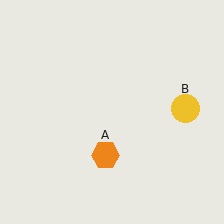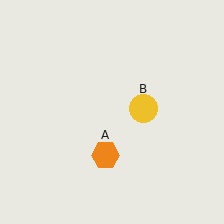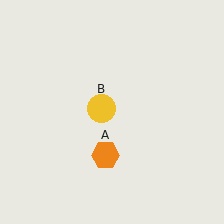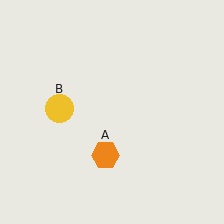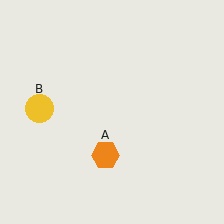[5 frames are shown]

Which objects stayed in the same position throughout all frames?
Orange hexagon (object A) remained stationary.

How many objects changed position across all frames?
1 object changed position: yellow circle (object B).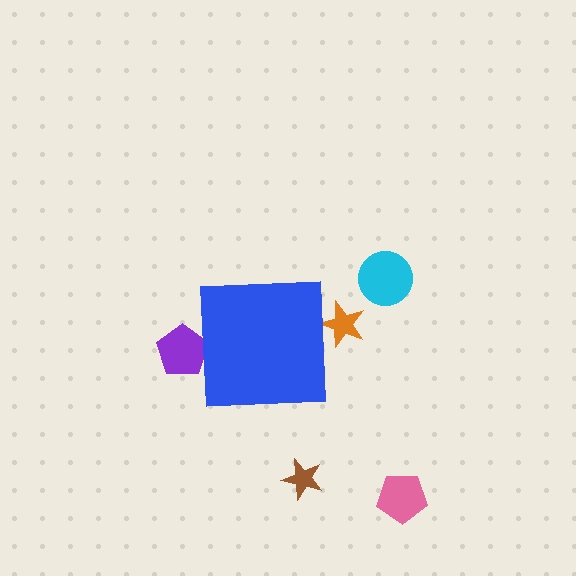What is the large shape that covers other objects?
A blue square.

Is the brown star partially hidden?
No, the brown star is fully visible.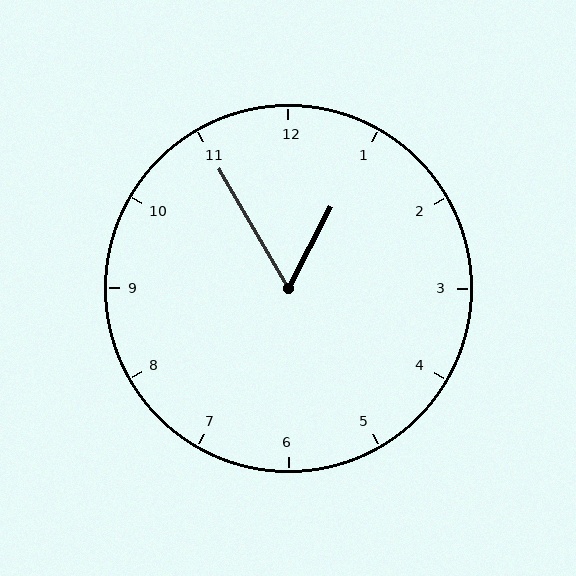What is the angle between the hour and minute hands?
Approximately 58 degrees.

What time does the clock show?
12:55.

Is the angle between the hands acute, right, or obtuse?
It is acute.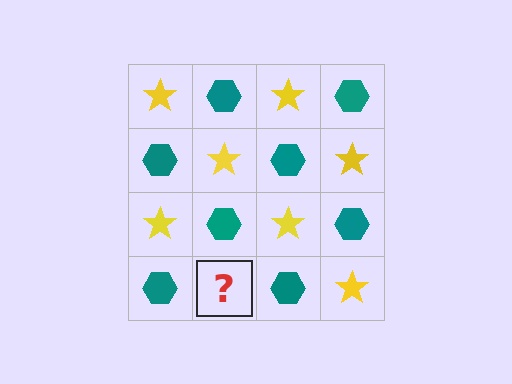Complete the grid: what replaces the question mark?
The question mark should be replaced with a yellow star.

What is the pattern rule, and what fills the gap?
The rule is that it alternates yellow star and teal hexagon in a checkerboard pattern. The gap should be filled with a yellow star.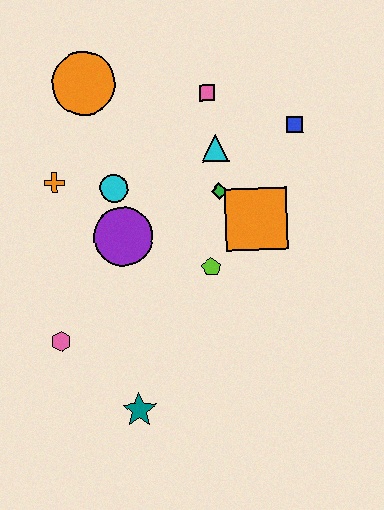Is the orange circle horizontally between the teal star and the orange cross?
Yes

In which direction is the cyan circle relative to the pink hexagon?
The cyan circle is above the pink hexagon.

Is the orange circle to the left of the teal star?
Yes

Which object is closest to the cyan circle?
The purple circle is closest to the cyan circle.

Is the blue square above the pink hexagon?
Yes